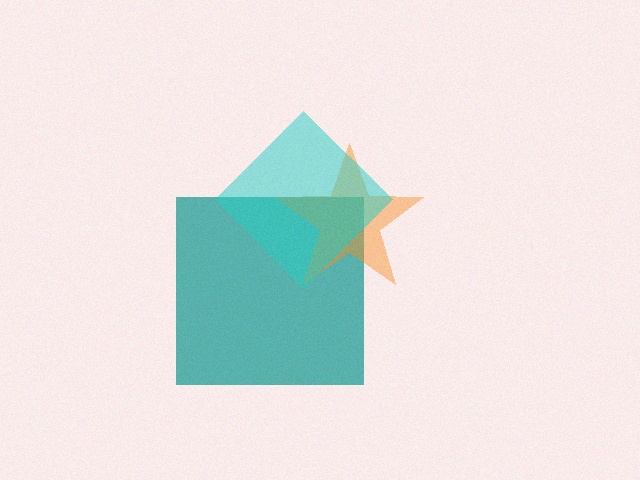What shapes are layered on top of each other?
The layered shapes are: a teal square, an orange star, a cyan diamond.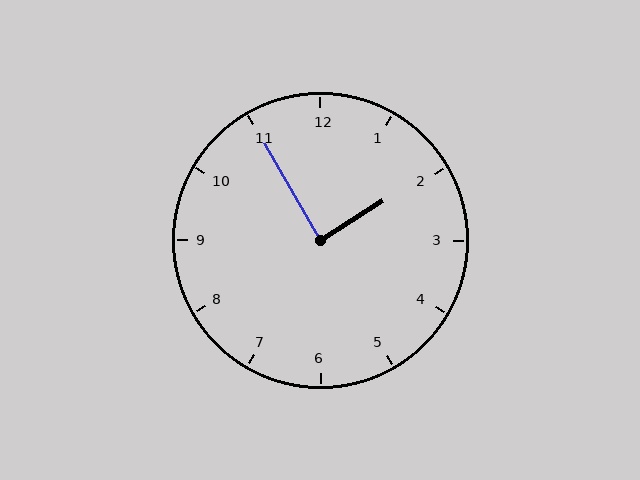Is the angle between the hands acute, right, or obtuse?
It is right.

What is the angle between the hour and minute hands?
Approximately 88 degrees.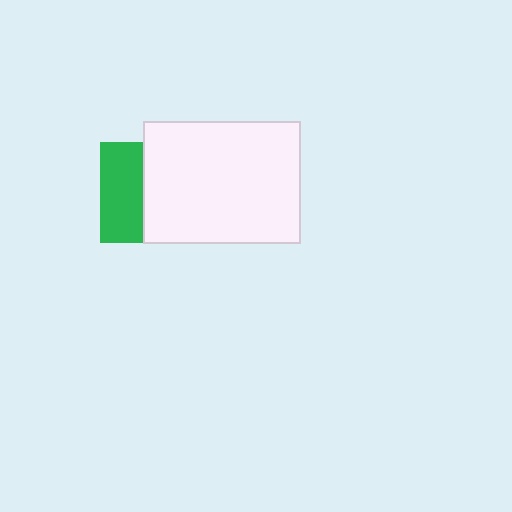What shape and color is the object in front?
The object in front is a white rectangle.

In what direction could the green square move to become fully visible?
The green square could move left. That would shift it out from behind the white rectangle entirely.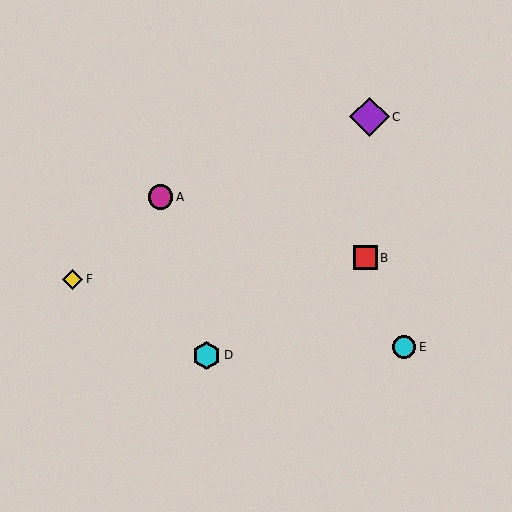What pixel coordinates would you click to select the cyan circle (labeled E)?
Click at (404, 347) to select the cyan circle E.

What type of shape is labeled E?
Shape E is a cyan circle.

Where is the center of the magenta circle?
The center of the magenta circle is at (161, 197).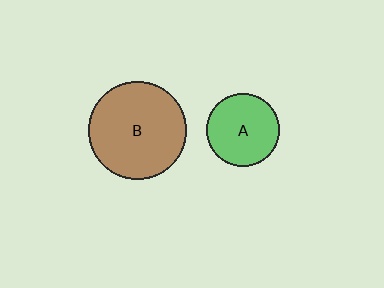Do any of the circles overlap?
No, none of the circles overlap.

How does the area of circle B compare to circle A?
Approximately 1.8 times.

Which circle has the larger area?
Circle B (brown).